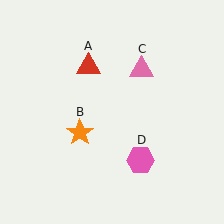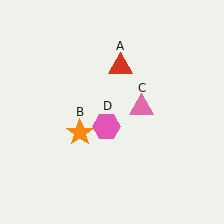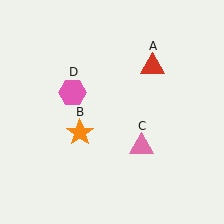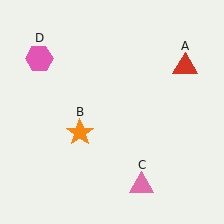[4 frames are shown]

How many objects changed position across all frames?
3 objects changed position: red triangle (object A), pink triangle (object C), pink hexagon (object D).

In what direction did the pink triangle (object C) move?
The pink triangle (object C) moved down.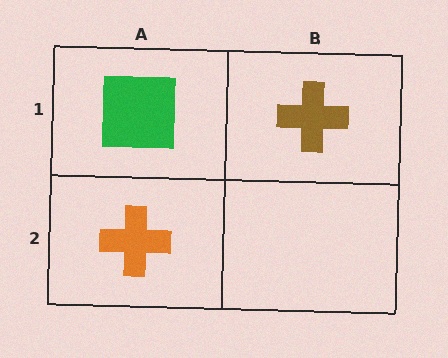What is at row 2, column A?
An orange cross.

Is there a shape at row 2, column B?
No, that cell is empty.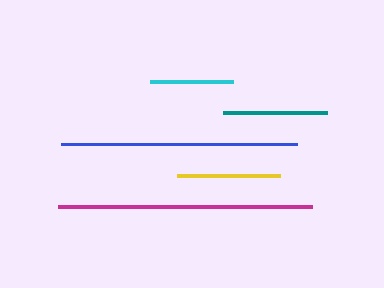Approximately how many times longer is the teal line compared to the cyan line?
The teal line is approximately 1.2 times the length of the cyan line.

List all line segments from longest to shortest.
From longest to shortest: magenta, blue, teal, yellow, cyan.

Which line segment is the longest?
The magenta line is the longest at approximately 254 pixels.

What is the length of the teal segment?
The teal segment is approximately 103 pixels long.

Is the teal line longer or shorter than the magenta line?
The magenta line is longer than the teal line.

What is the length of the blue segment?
The blue segment is approximately 236 pixels long.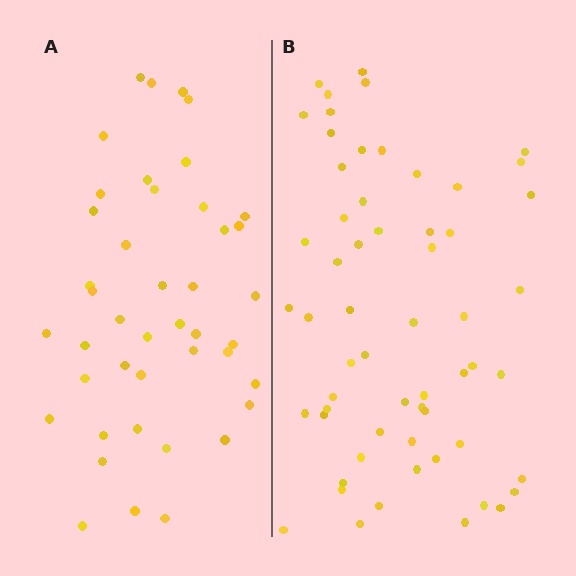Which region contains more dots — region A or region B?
Region B (the right region) has more dots.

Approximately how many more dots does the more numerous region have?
Region B has approximately 15 more dots than region A.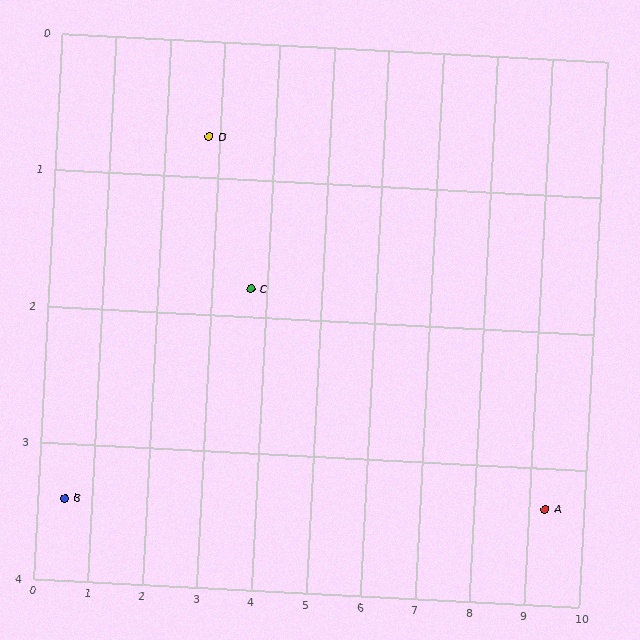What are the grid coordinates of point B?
Point B is at approximately (0.5, 3.4).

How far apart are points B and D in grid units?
Points B and D are about 3.5 grid units apart.